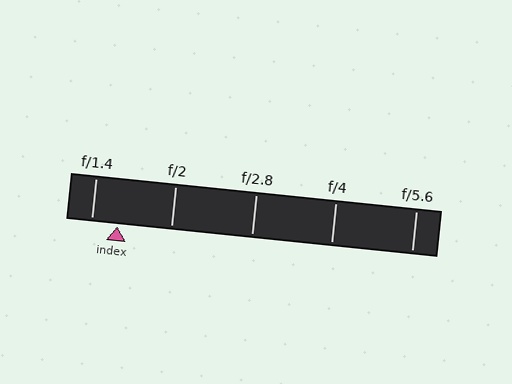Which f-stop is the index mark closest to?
The index mark is closest to f/1.4.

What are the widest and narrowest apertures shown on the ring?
The widest aperture shown is f/1.4 and the narrowest is f/5.6.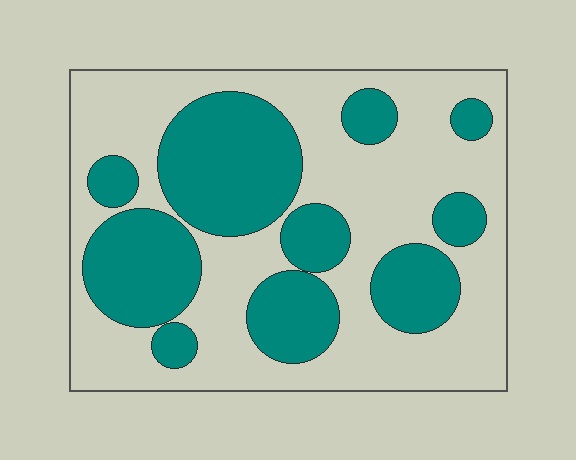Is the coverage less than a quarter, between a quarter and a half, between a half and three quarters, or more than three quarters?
Between a quarter and a half.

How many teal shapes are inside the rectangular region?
10.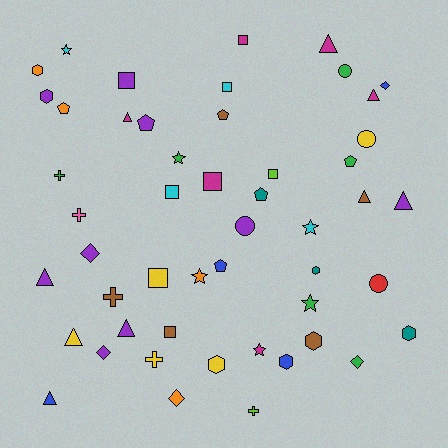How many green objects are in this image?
There are 6 green objects.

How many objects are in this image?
There are 50 objects.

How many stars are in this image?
There are 6 stars.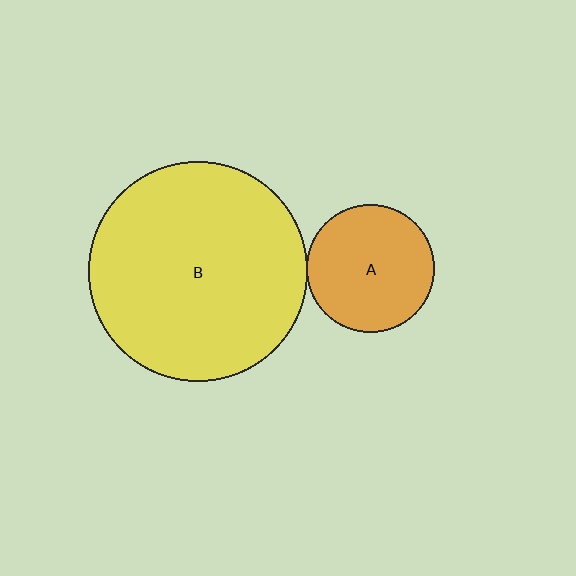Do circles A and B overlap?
Yes.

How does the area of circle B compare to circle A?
Approximately 2.9 times.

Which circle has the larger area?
Circle B (yellow).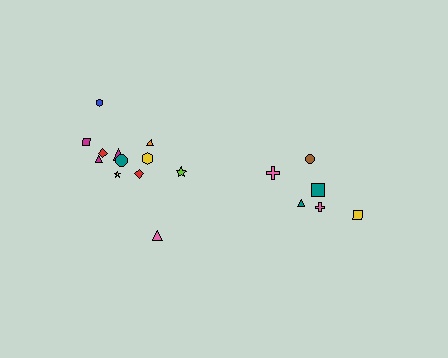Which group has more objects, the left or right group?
The left group.